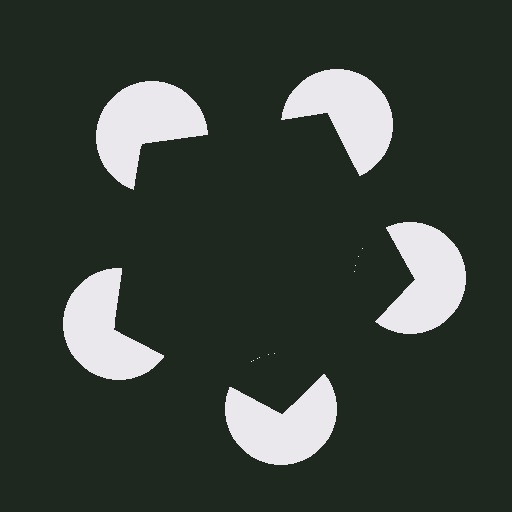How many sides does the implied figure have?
5 sides.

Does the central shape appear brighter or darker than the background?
It typically appears slightly darker than the background, even though no actual brightness change is drawn.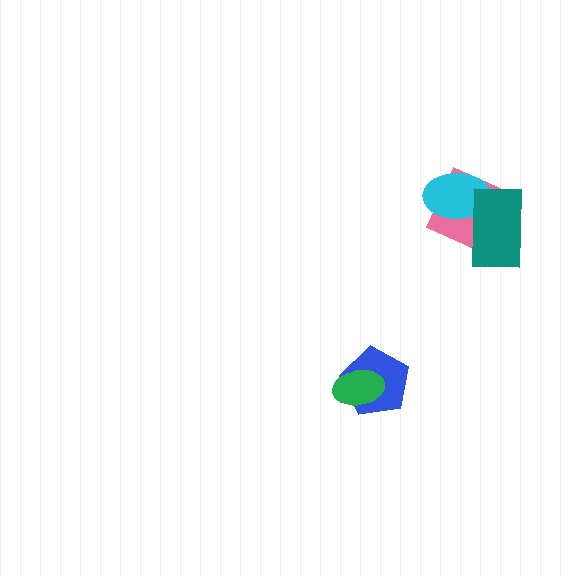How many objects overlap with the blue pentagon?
1 object overlaps with the blue pentagon.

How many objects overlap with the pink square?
2 objects overlap with the pink square.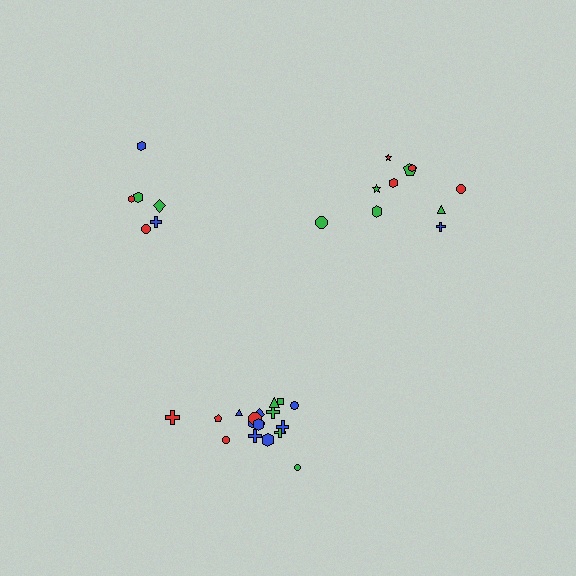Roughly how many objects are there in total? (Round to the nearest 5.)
Roughly 35 objects in total.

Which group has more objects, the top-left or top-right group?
The top-right group.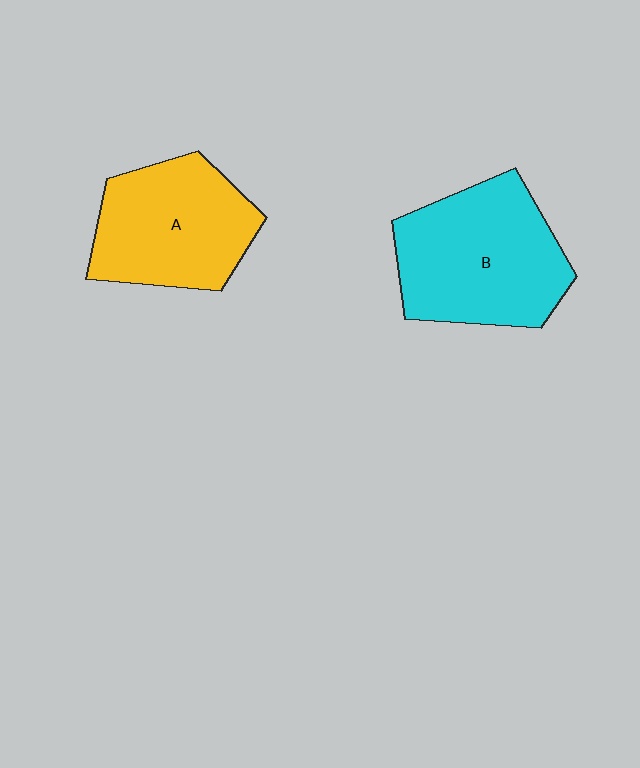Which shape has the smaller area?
Shape A (yellow).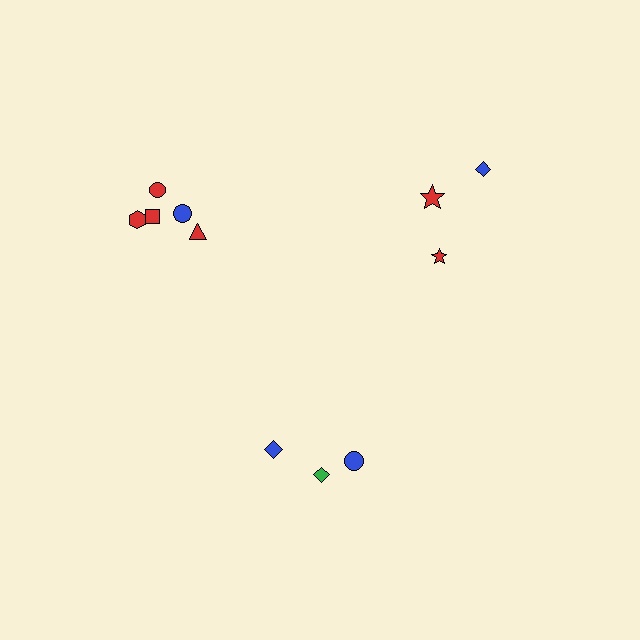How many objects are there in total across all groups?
There are 11 objects.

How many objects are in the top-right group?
There are 3 objects.